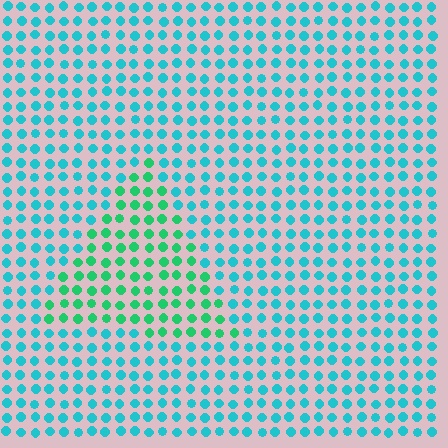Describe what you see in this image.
The image is filled with small cyan elements in a uniform arrangement. A triangle-shaped region is visible where the elements are tinted to a slightly different hue, forming a subtle color boundary.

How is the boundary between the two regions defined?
The boundary is defined purely by a slight shift in hue (about 37 degrees). Spacing, size, and orientation are identical on both sides.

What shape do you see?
I see a triangle.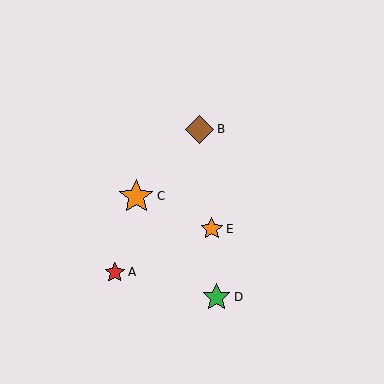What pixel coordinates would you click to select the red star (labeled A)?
Click at (115, 272) to select the red star A.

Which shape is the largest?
The orange star (labeled C) is the largest.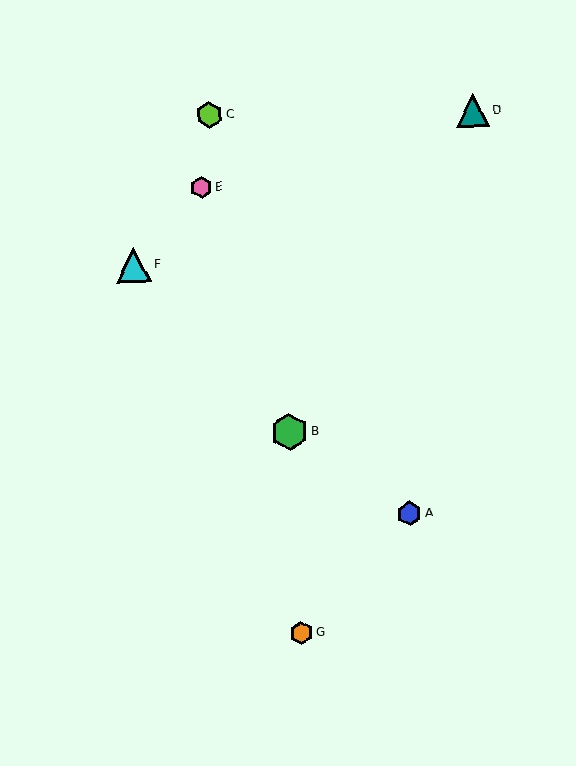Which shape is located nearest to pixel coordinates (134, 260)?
The cyan triangle (labeled F) at (134, 265) is nearest to that location.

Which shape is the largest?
The green hexagon (labeled B) is the largest.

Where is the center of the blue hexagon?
The center of the blue hexagon is at (409, 514).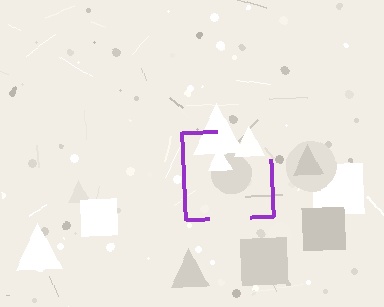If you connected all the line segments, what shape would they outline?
They would outline a square.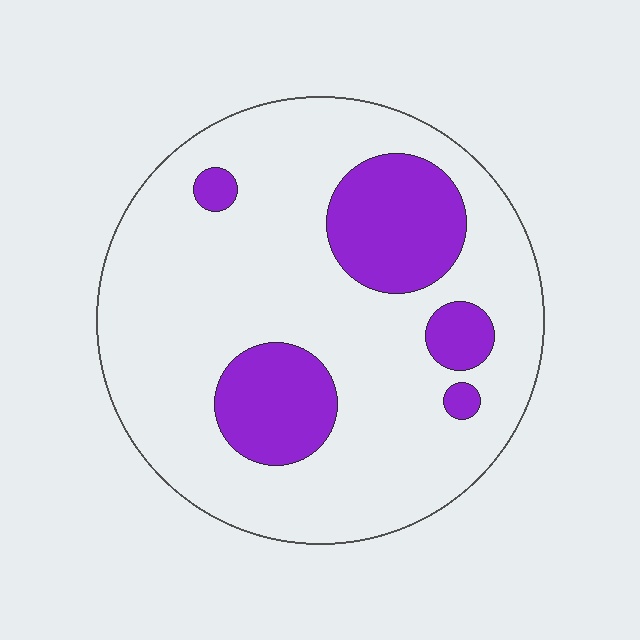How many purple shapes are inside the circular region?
5.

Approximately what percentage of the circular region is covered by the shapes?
Approximately 20%.